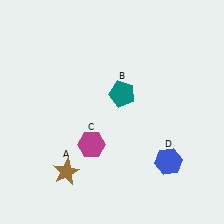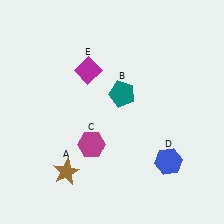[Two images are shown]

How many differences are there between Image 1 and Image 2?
There is 1 difference between the two images.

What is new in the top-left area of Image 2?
A magenta diamond (E) was added in the top-left area of Image 2.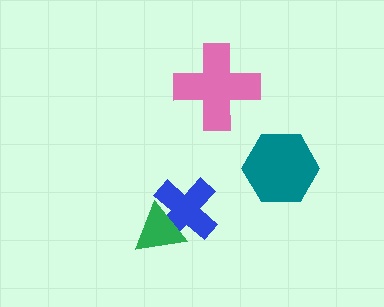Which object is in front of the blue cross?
The green triangle is in front of the blue cross.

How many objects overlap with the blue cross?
1 object overlaps with the blue cross.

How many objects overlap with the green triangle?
1 object overlaps with the green triangle.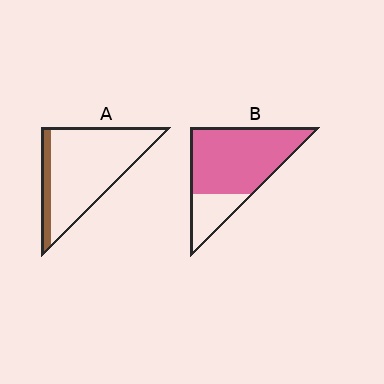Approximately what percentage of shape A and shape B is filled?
A is approximately 15% and B is approximately 75%.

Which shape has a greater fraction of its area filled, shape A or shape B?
Shape B.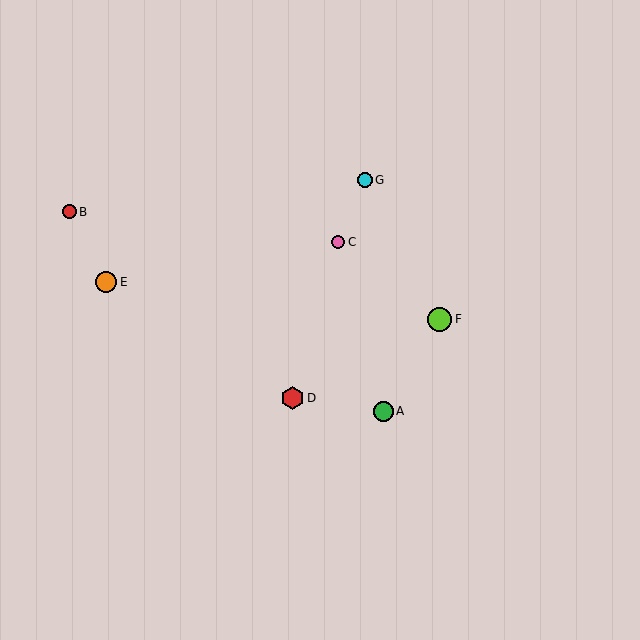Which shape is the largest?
The lime circle (labeled F) is the largest.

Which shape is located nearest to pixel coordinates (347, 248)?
The pink circle (labeled C) at (338, 242) is nearest to that location.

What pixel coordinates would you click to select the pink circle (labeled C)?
Click at (338, 242) to select the pink circle C.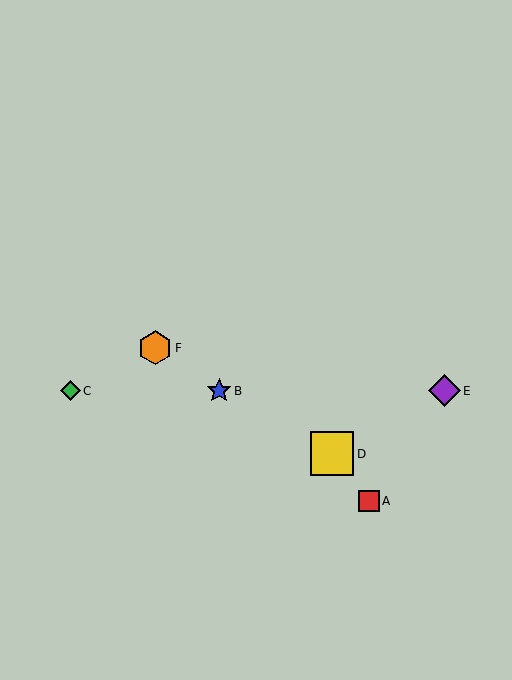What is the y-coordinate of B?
Object B is at y≈391.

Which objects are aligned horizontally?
Objects B, C, E are aligned horizontally.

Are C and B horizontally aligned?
Yes, both are at y≈391.